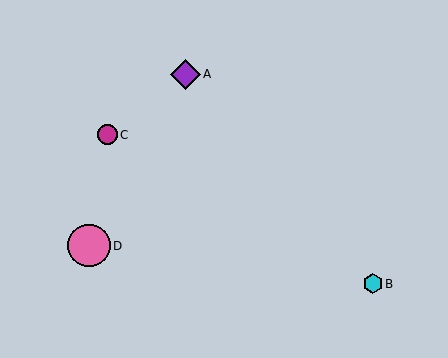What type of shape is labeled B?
Shape B is a cyan hexagon.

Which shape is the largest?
The pink circle (labeled D) is the largest.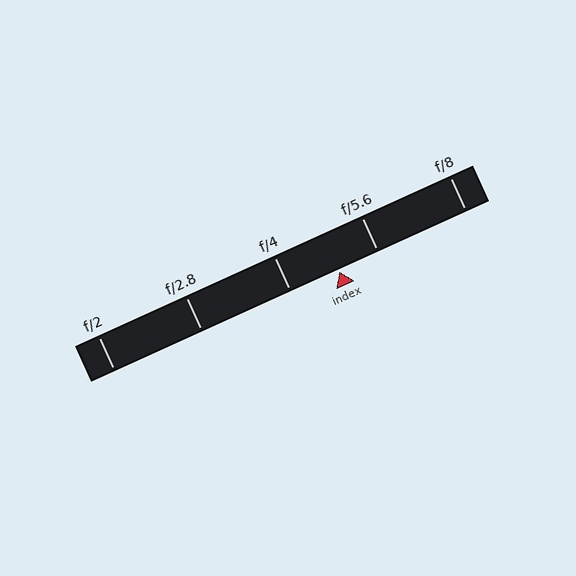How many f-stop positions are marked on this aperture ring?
There are 5 f-stop positions marked.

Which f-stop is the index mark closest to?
The index mark is closest to f/5.6.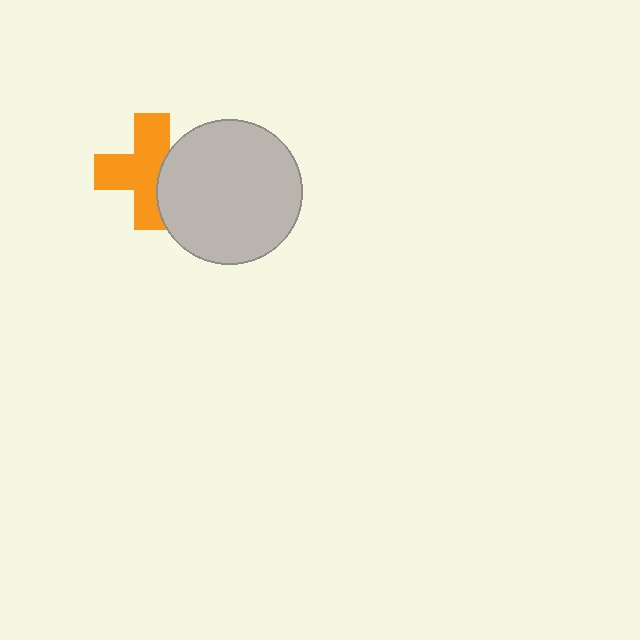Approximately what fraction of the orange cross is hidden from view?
Roughly 31% of the orange cross is hidden behind the light gray circle.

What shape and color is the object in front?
The object in front is a light gray circle.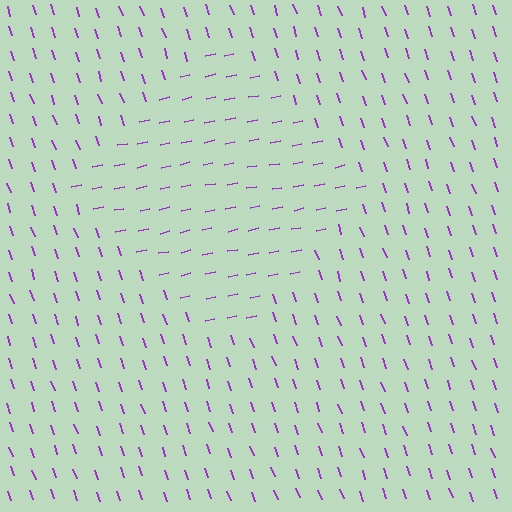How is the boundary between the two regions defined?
The boundary is defined purely by a change in line orientation (approximately 84 degrees difference). All lines are the same color and thickness.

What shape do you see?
I see a diamond.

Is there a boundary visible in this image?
Yes, there is a texture boundary formed by a change in line orientation.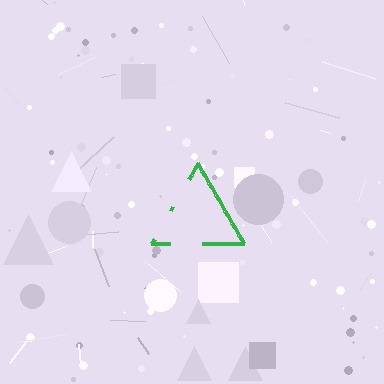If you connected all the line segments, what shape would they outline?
They would outline a triangle.